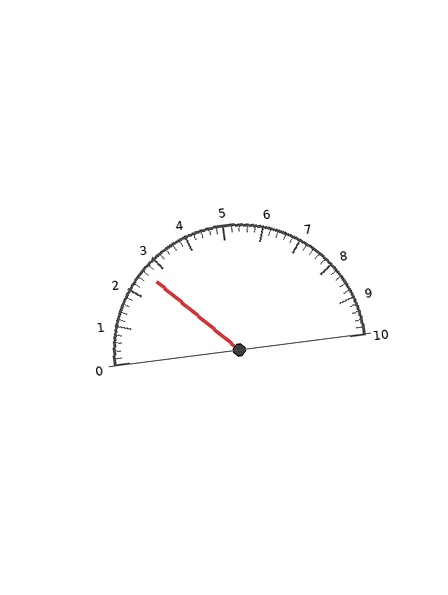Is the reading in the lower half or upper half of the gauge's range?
The reading is in the lower half of the range (0 to 10).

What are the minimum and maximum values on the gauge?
The gauge ranges from 0 to 10.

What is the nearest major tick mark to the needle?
The nearest major tick mark is 3.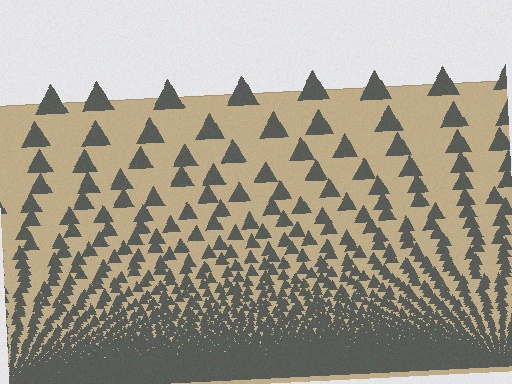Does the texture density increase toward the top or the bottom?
Density increases toward the bottom.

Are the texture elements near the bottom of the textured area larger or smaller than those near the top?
Smaller. The gradient is inverted — elements near the bottom are smaller and denser.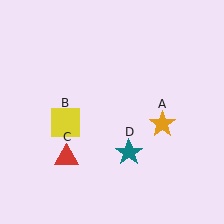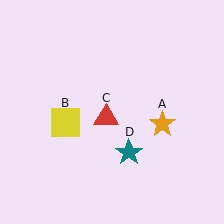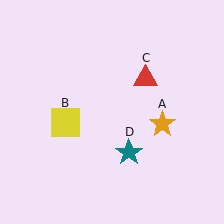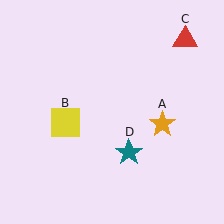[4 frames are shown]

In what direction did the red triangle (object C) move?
The red triangle (object C) moved up and to the right.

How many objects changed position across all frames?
1 object changed position: red triangle (object C).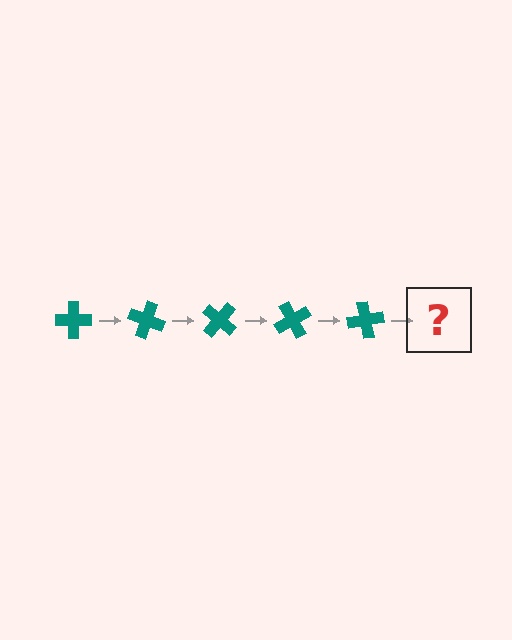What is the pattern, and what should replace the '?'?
The pattern is that the cross rotates 20 degrees each step. The '?' should be a teal cross rotated 100 degrees.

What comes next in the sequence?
The next element should be a teal cross rotated 100 degrees.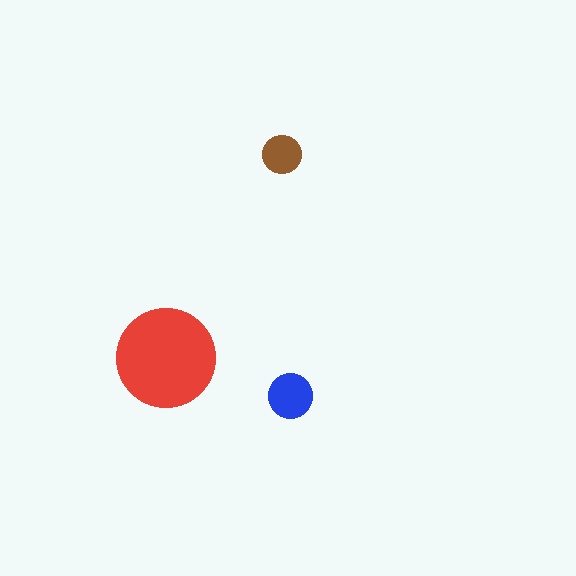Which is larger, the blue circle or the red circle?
The red one.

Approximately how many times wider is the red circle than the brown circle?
About 2.5 times wider.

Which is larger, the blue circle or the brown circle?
The blue one.